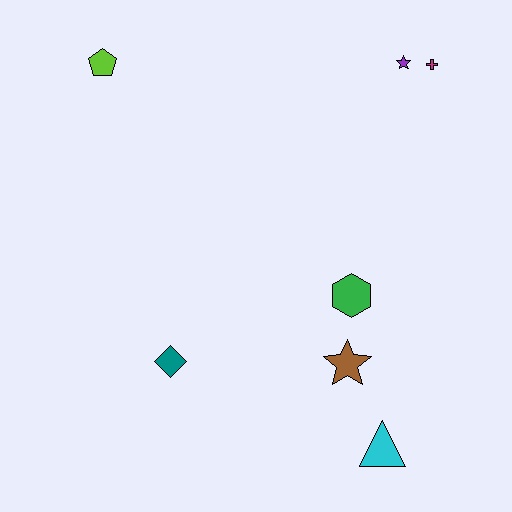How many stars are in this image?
There are 2 stars.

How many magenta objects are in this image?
There is 1 magenta object.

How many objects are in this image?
There are 7 objects.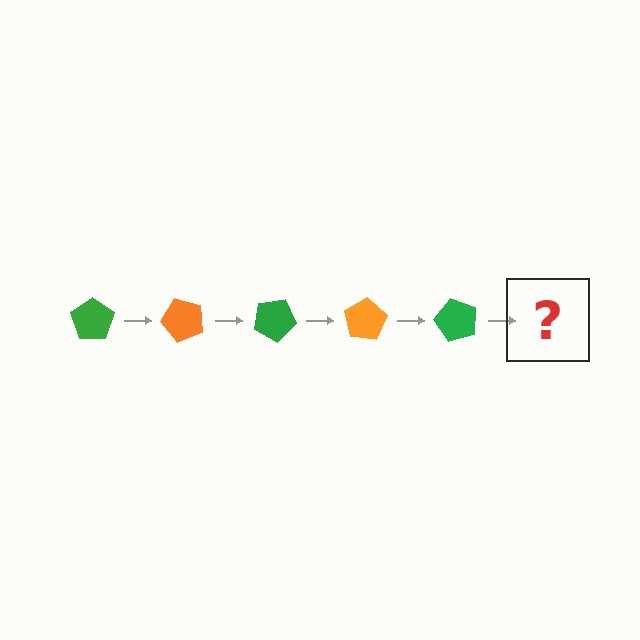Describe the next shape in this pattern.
It should be an orange pentagon, rotated 250 degrees from the start.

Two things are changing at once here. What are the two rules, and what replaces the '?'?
The two rules are that it rotates 50 degrees each step and the color cycles through green and orange. The '?' should be an orange pentagon, rotated 250 degrees from the start.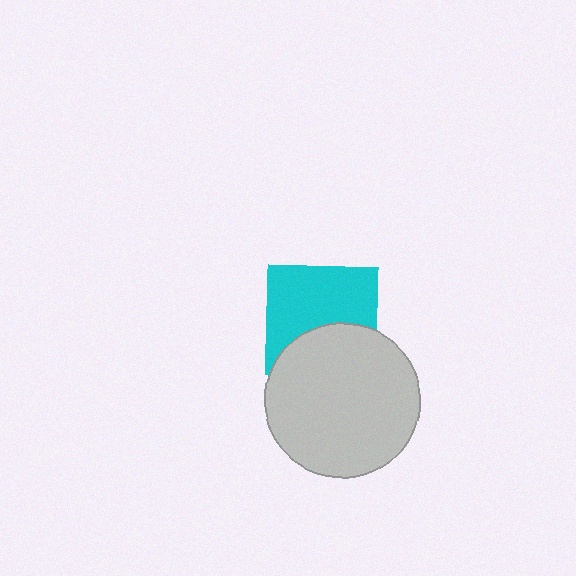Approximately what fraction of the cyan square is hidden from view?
Roughly 39% of the cyan square is hidden behind the light gray circle.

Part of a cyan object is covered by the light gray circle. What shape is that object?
It is a square.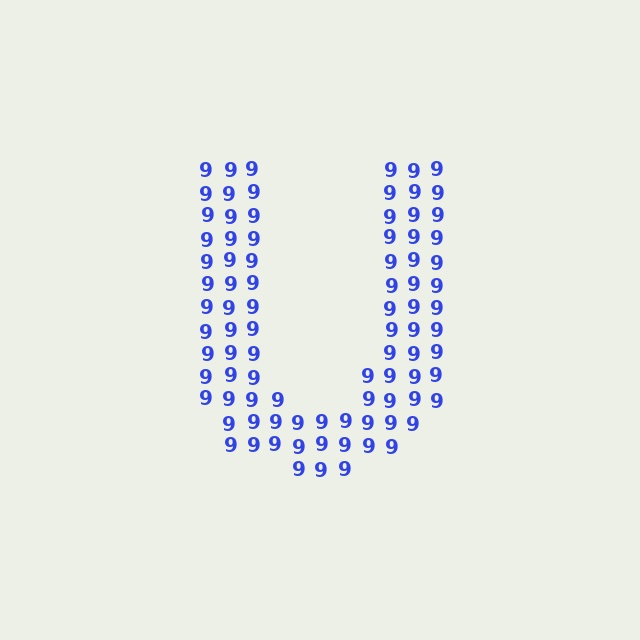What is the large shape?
The large shape is the letter U.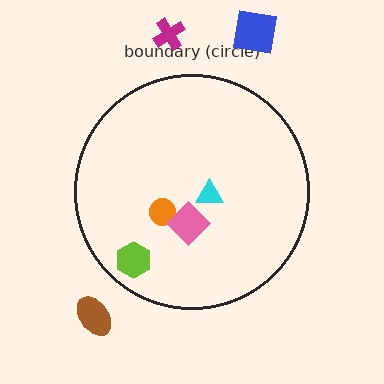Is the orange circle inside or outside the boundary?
Inside.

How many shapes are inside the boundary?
4 inside, 3 outside.